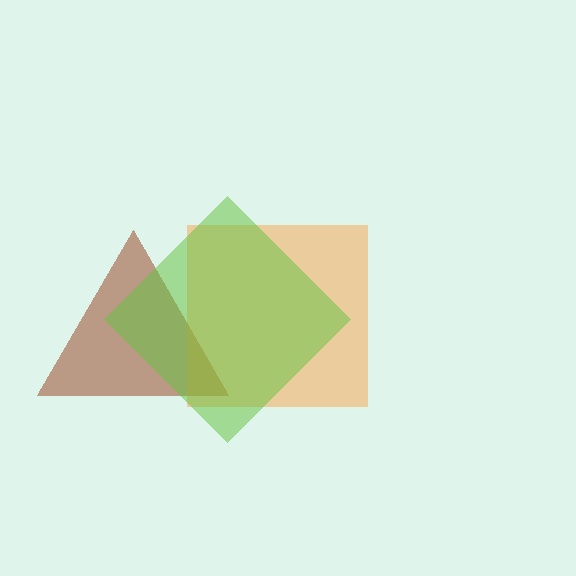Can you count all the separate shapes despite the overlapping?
Yes, there are 3 separate shapes.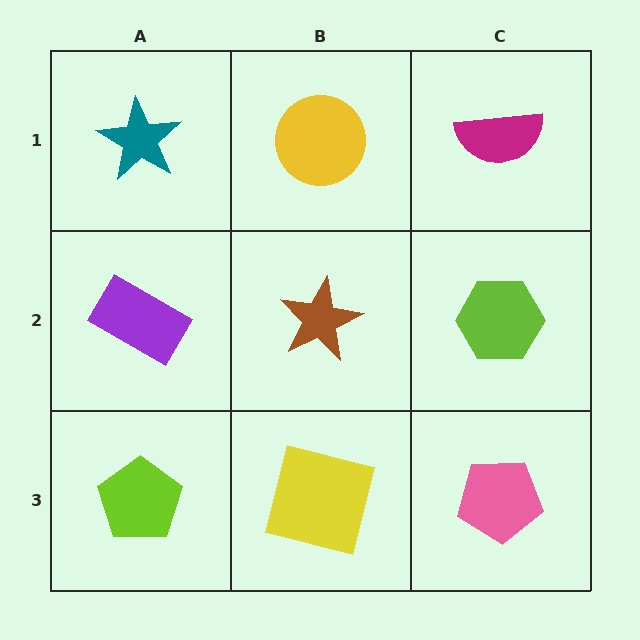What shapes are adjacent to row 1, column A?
A purple rectangle (row 2, column A), a yellow circle (row 1, column B).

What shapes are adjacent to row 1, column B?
A brown star (row 2, column B), a teal star (row 1, column A), a magenta semicircle (row 1, column C).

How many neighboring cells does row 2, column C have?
3.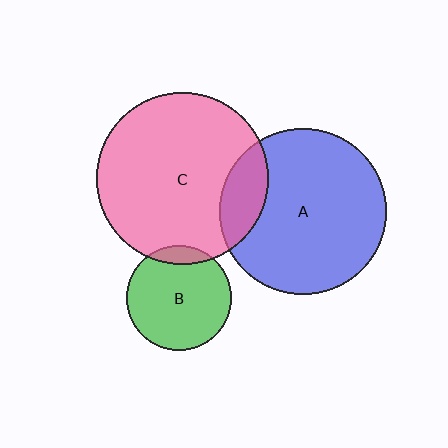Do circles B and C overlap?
Yes.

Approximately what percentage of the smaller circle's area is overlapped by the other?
Approximately 10%.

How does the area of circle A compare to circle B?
Approximately 2.5 times.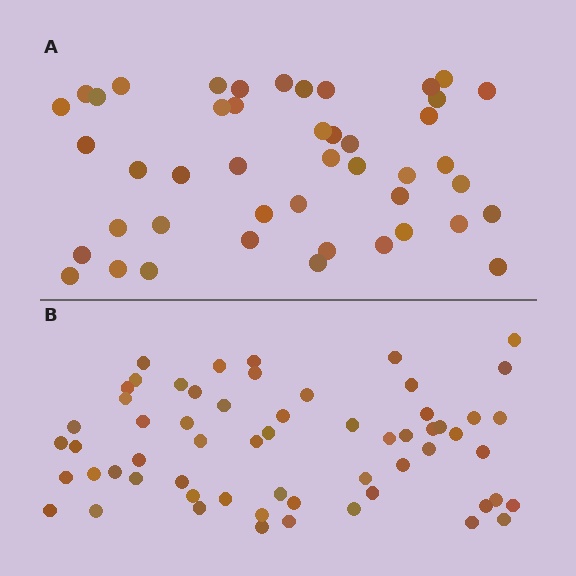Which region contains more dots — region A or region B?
Region B (the bottom region) has more dots.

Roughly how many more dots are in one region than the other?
Region B has approximately 15 more dots than region A.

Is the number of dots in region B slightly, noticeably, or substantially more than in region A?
Region B has noticeably more, but not dramatically so. The ratio is roughly 1.3 to 1.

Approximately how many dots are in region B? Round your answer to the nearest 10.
About 60 dots.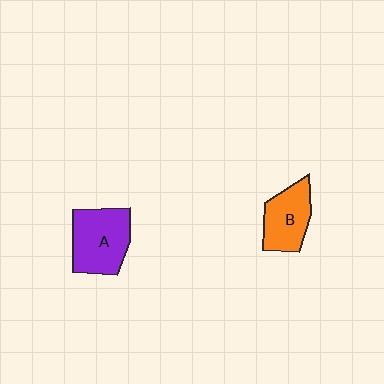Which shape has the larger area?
Shape A (purple).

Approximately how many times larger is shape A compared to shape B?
Approximately 1.3 times.